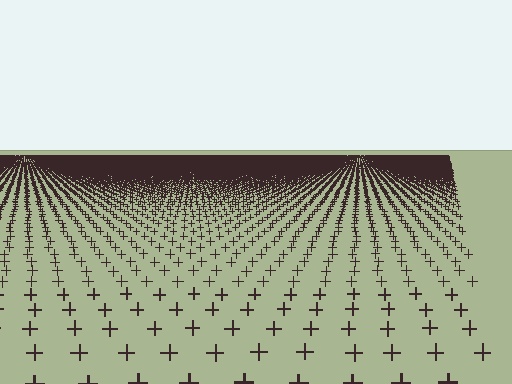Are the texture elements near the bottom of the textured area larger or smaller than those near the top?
Larger. Near the bottom, elements are closer to the viewer and appear at a bigger on-screen size.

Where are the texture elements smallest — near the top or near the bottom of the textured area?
Near the top.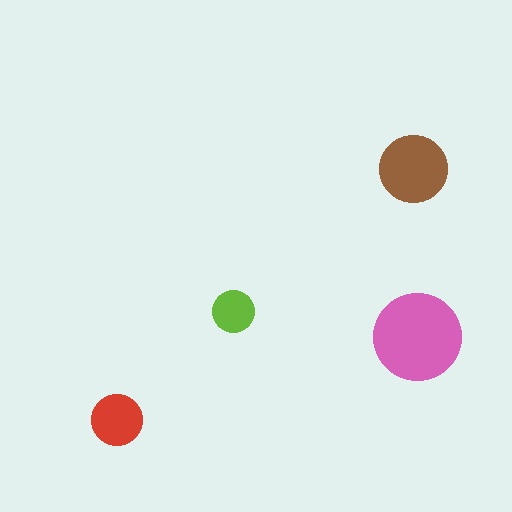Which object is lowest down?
The red circle is bottommost.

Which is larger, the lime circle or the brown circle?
The brown one.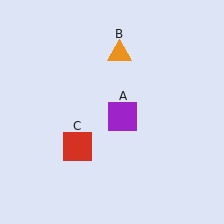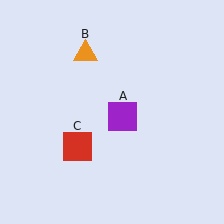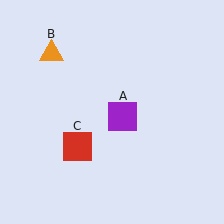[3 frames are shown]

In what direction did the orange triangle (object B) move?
The orange triangle (object B) moved left.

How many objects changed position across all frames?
1 object changed position: orange triangle (object B).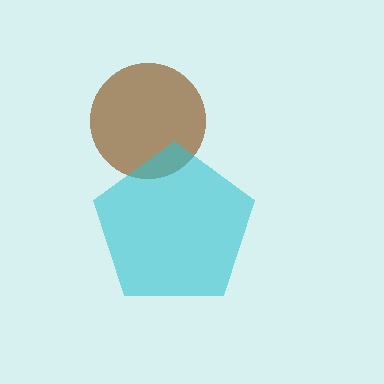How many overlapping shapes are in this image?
There are 2 overlapping shapes in the image.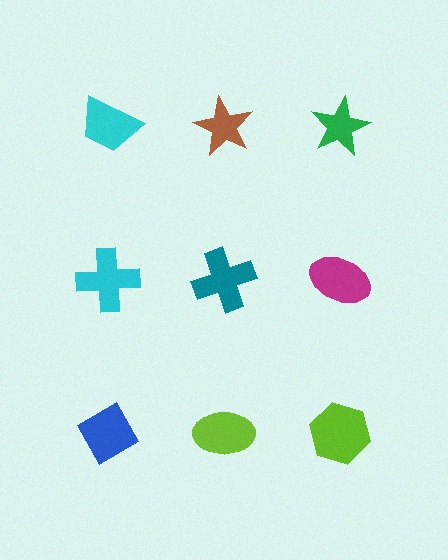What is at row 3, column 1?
A blue diamond.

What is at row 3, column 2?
A lime ellipse.